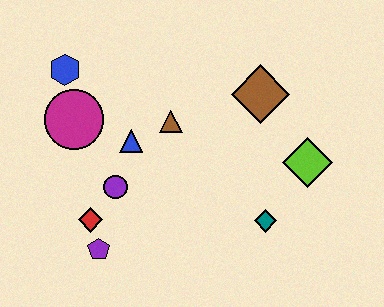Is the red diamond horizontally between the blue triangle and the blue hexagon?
Yes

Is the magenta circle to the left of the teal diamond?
Yes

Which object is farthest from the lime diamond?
The blue hexagon is farthest from the lime diamond.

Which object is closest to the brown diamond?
The lime diamond is closest to the brown diamond.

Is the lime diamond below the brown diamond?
Yes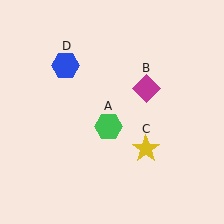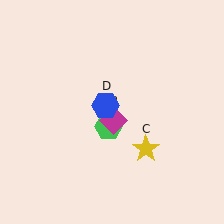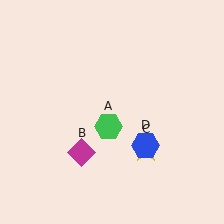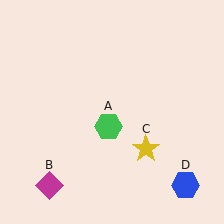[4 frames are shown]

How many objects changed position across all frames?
2 objects changed position: magenta diamond (object B), blue hexagon (object D).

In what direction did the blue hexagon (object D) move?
The blue hexagon (object D) moved down and to the right.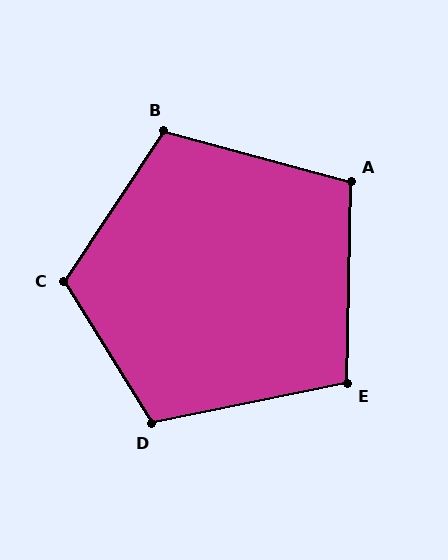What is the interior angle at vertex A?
Approximately 104 degrees (obtuse).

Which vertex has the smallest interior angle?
E, at approximately 103 degrees.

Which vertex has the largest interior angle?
C, at approximately 114 degrees.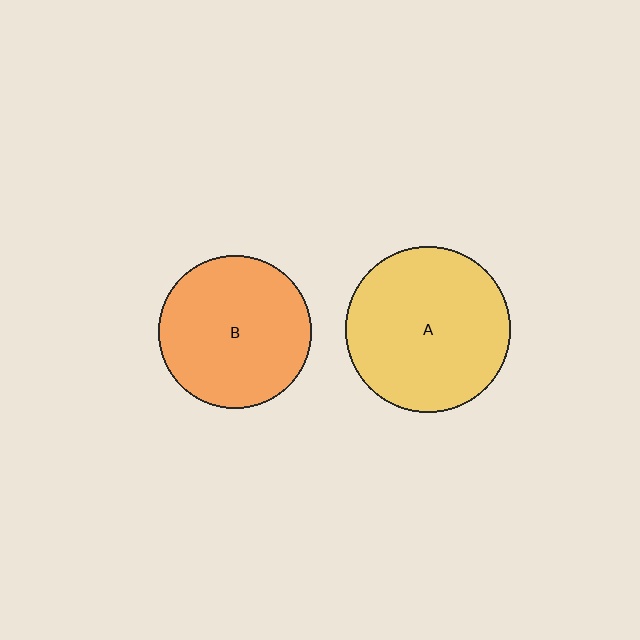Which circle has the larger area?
Circle A (yellow).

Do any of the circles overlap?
No, none of the circles overlap.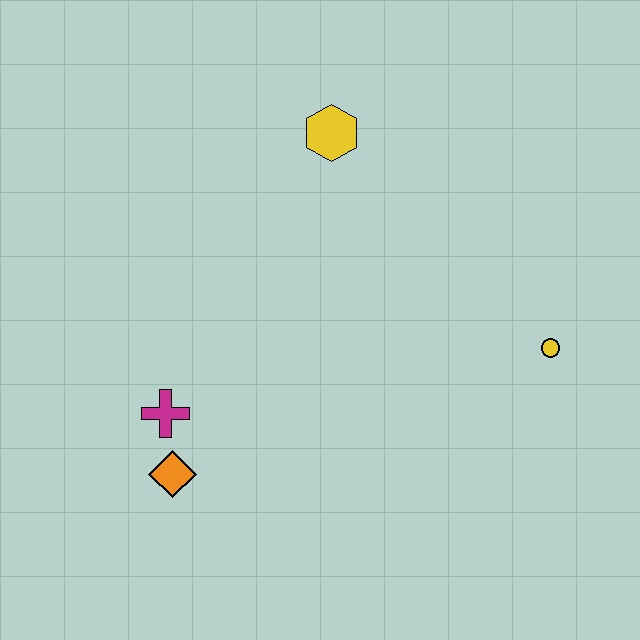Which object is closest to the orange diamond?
The magenta cross is closest to the orange diamond.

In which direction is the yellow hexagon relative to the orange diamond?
The yellow hexagon is above the orange diamond.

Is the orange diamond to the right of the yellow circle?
No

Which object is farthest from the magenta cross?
The yellow circle is farthest from the magenta cross.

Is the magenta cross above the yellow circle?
No